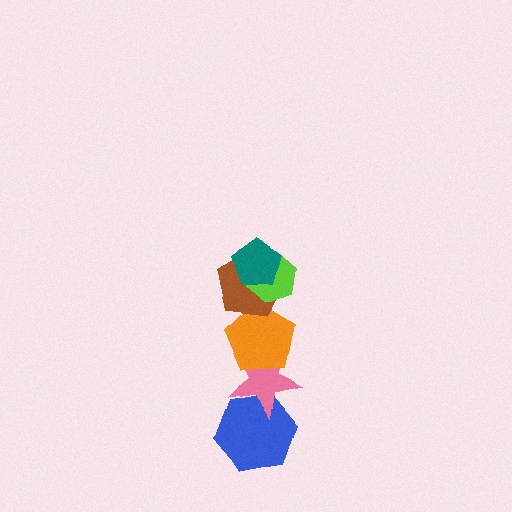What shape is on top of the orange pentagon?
The brown pentagon is on top of the orange pentagon.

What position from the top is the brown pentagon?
The brown pentagon is 3rd from the top.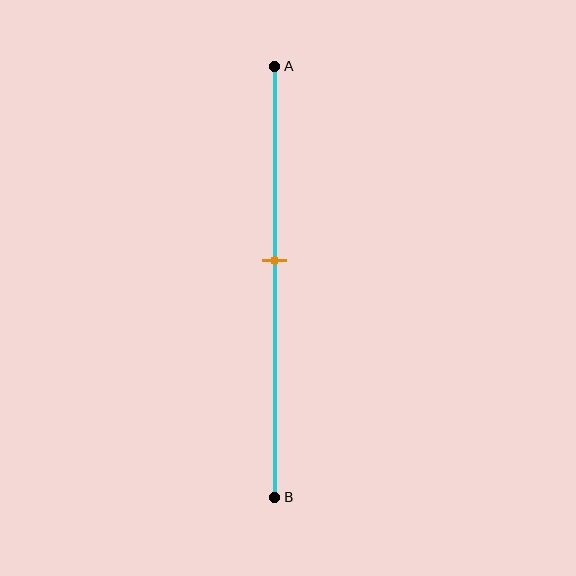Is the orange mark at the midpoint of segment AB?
No, the mark is at about 45% from A, not at the 50% midpoint.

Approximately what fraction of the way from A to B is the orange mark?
The orange mark is approximately 45% of the way from A to B.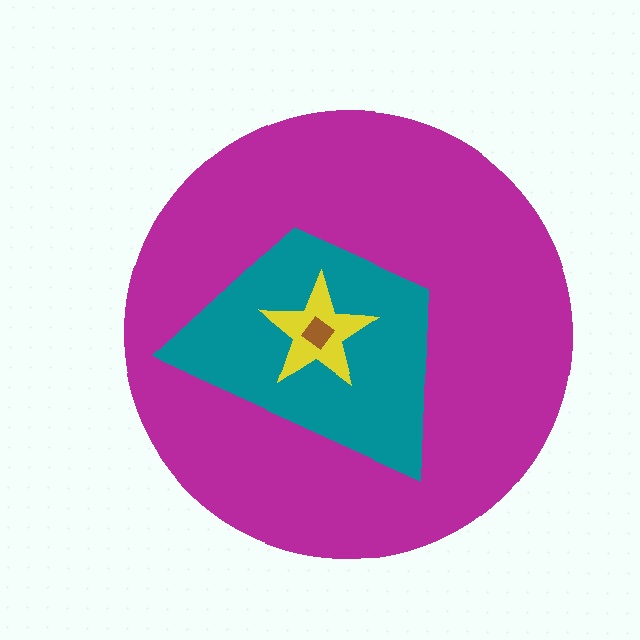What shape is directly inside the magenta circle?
The teal trapezoid.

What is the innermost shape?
The brown diamond.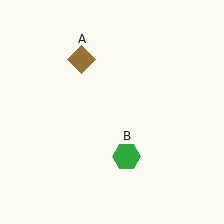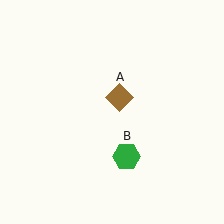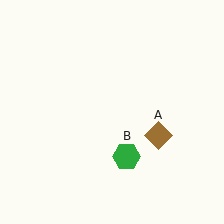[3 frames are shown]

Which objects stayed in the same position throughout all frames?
Green hexagon (object B) remained stationary.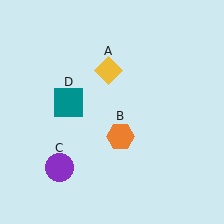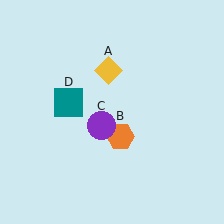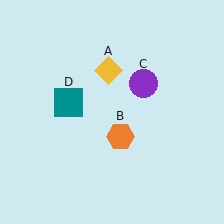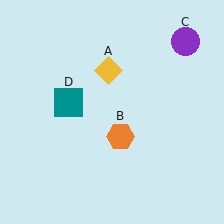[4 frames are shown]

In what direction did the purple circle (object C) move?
The purple circle (object C) moved up and to the right.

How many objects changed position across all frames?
1 object changed position: purple circle (object C).